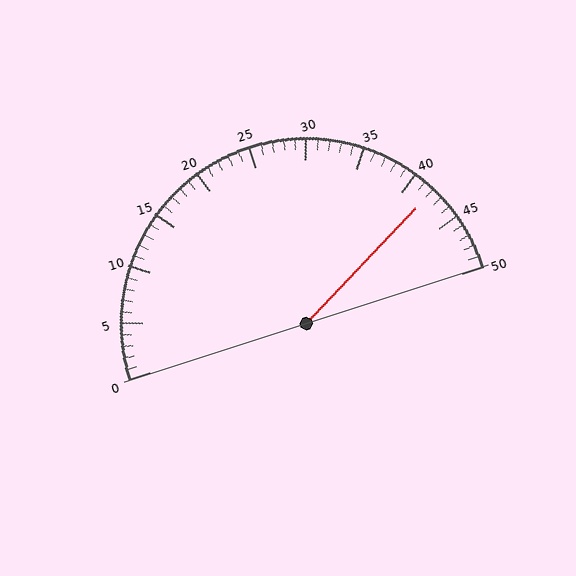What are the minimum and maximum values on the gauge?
The gauge ranges from 0 to 50.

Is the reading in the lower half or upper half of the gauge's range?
The reading is in the upper half of the range (0 to 50).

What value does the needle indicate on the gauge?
The needle indicates approximately 42.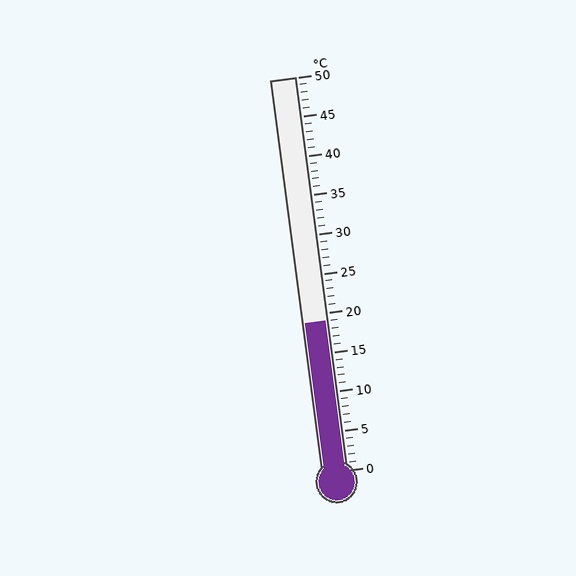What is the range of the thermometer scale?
The thermometer scale ranges from 0°C to 50°C.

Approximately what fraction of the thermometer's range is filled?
The thermometer is filled to approximately 40% of its range.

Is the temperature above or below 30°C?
The temperature is below 30°C.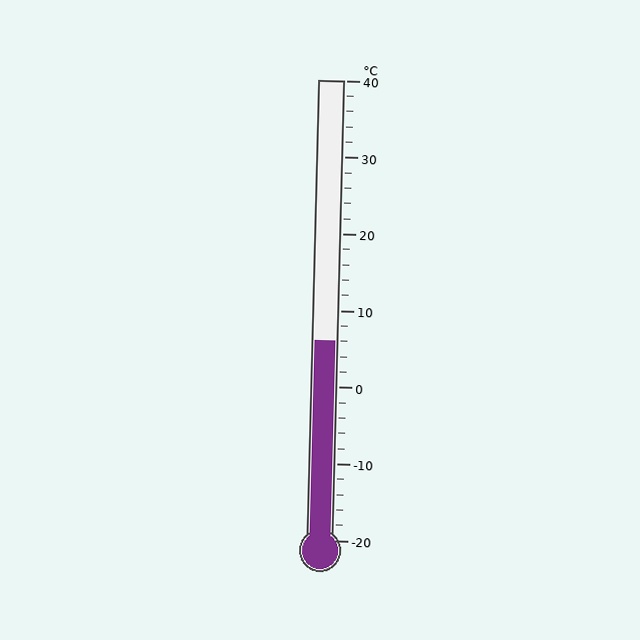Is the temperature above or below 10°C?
The temperature is below 10°C.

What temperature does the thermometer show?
The thermometer shows approximately 6°C.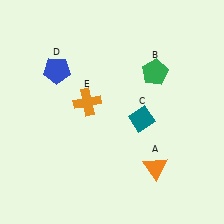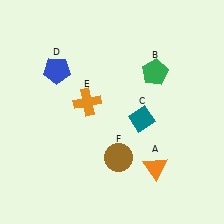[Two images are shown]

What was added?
A brown circle (F) was added in Image 2.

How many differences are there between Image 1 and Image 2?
There is 1 difference between the two images.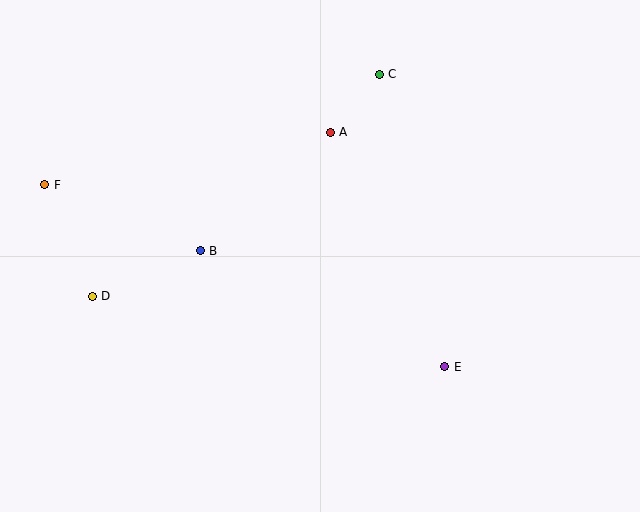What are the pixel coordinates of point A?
Point A is at (330, 132).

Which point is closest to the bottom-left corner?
Point D is closest to the bottom-left corner.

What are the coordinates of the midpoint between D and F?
The midpoint between D and F is at (69, 240).